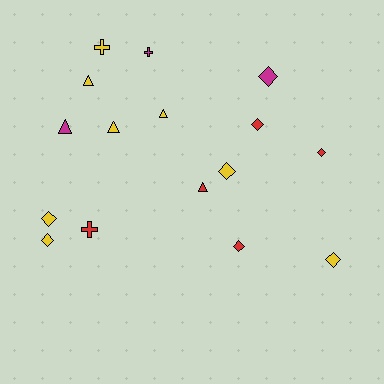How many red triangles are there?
There is 1 red triangle.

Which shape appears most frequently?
Diamond, with 8 objects.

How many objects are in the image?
There are 16 objects.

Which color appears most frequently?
Yellow, with 8 objects.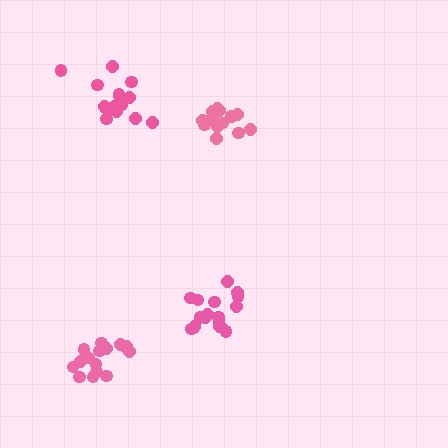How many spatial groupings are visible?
There are 4 spatial groupings.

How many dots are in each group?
Group 1: 16 dots, Group 2: 15 dots, Group 3: 19 dots, Group 4: 17 dots (67 total).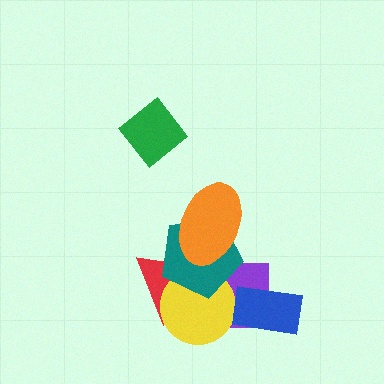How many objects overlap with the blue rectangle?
1 object overlaps with the blue rectangle.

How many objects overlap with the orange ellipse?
2 objects overlap with the orange ellipse.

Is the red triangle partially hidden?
Yes, it is partially covered by another shape.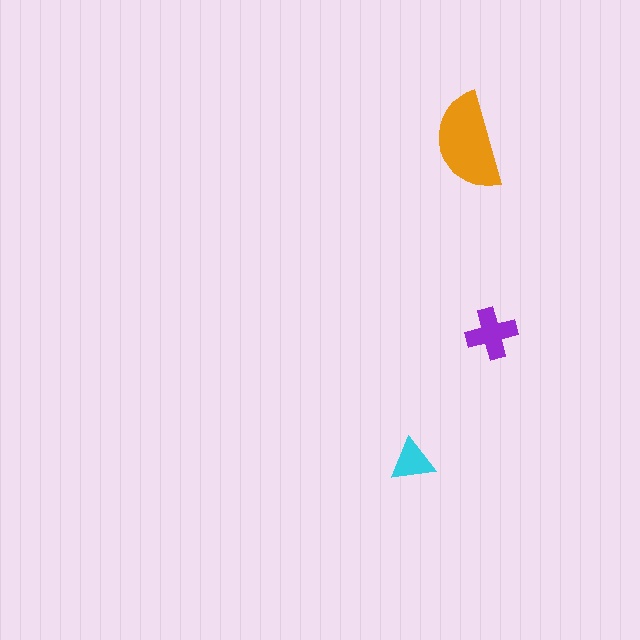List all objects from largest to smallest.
The orange semicircle, the purple cross, the cyan triangle.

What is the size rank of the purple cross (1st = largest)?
2nd.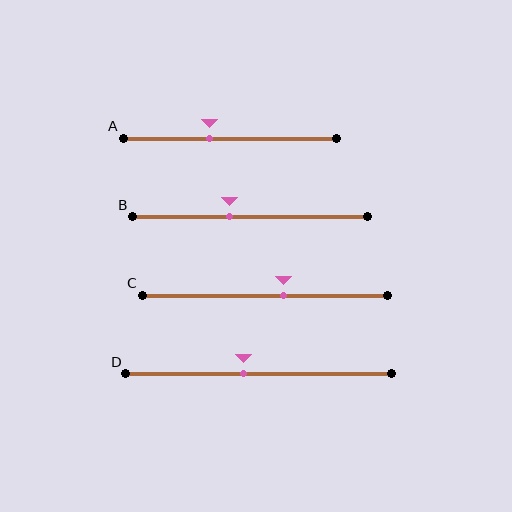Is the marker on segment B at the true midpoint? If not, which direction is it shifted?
No, the marker on segment B is shifted to the left by about 9% of the segment length.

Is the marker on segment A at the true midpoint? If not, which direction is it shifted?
No, the marker on segment A is shifted to the left by about 10% of the segment length.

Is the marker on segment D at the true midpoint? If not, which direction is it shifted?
No, the marker on segment D is shifted to the left by about 6% of the segment length.